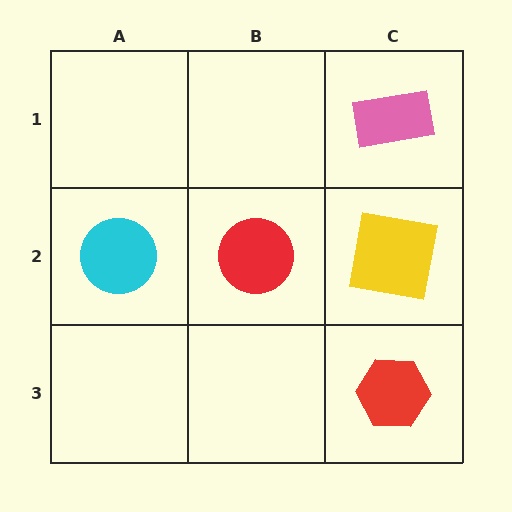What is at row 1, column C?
A pink rectangle.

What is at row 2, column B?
A red circle.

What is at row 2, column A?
A cyan circle.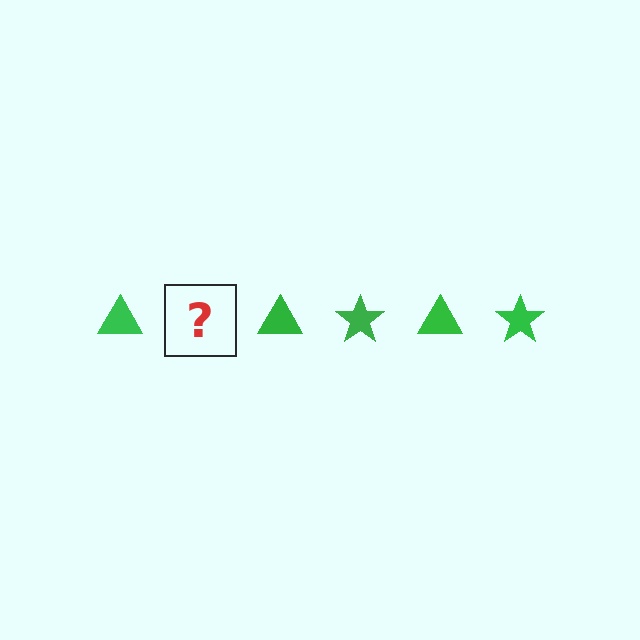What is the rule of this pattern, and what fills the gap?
The rule is that the pattern cycles through triangle, star shapes in green. The gap should be filled with a green star.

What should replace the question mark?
The question mark should be replaced with a green star.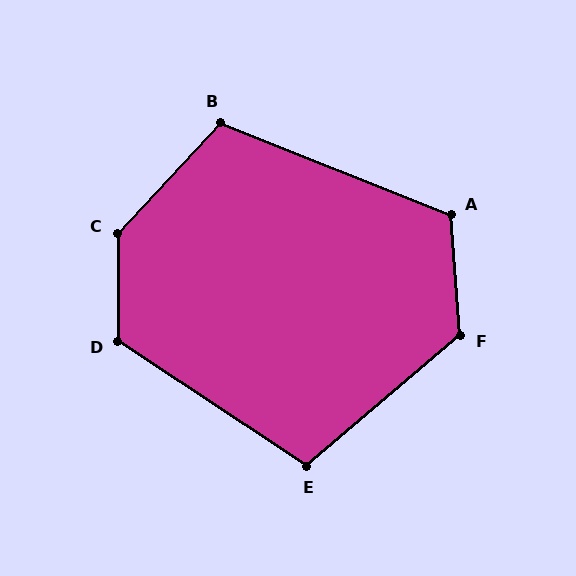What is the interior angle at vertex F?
Approximately 126 degrees (obtuse).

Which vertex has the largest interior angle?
C, at approximately 137 degrees.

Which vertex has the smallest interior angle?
E, at approximately 106 degrees.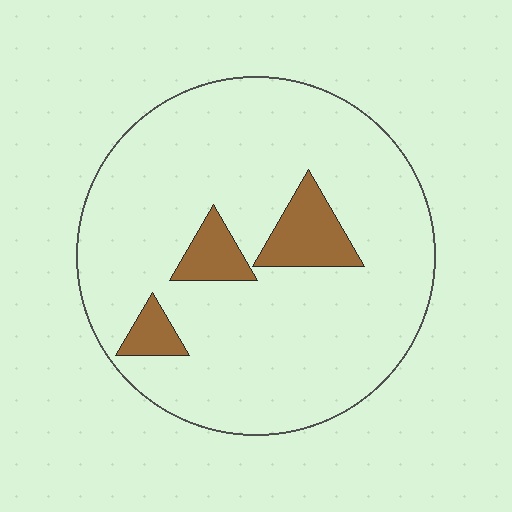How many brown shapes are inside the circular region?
3.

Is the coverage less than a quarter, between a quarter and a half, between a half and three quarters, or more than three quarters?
Less than a quarter.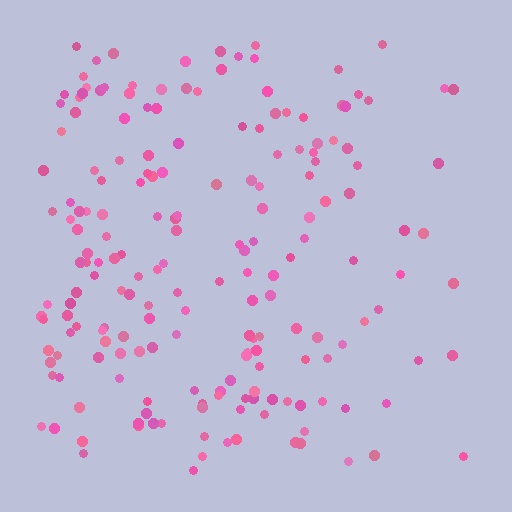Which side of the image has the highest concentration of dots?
The left.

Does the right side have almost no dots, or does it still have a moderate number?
Still a moderate number, just noticeably fewer than the left.